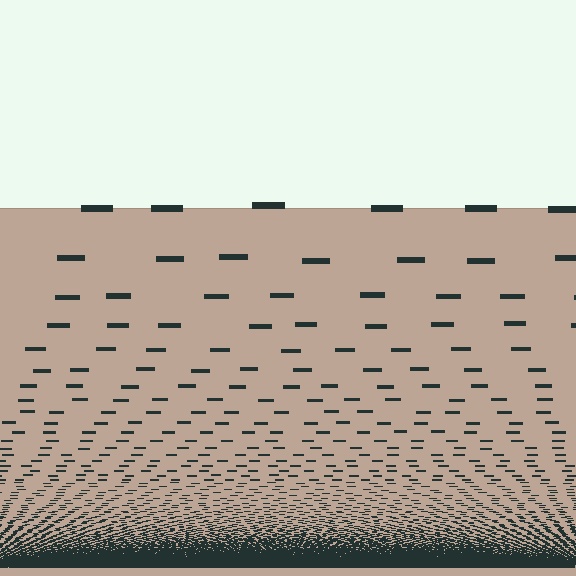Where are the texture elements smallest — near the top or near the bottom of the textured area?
Near the bottom.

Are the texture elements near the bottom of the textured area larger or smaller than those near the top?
Smaller. The gradient is inverted — elements near the bottom are smaller and denser.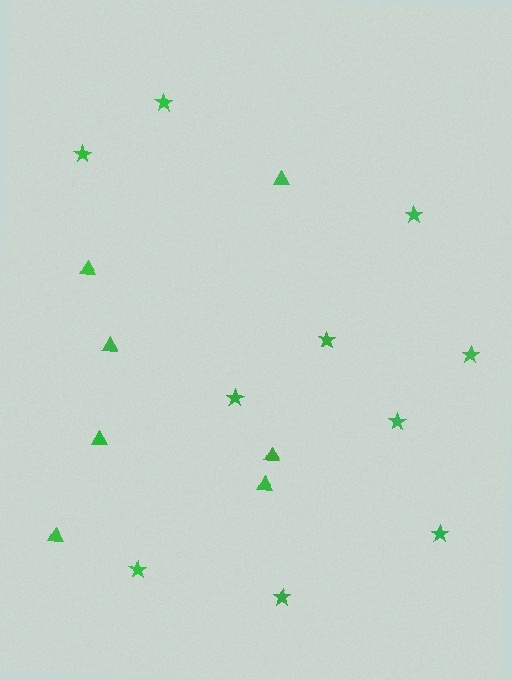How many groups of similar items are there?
There are 2 groups: one group of triangles (7) and one group of stars (10).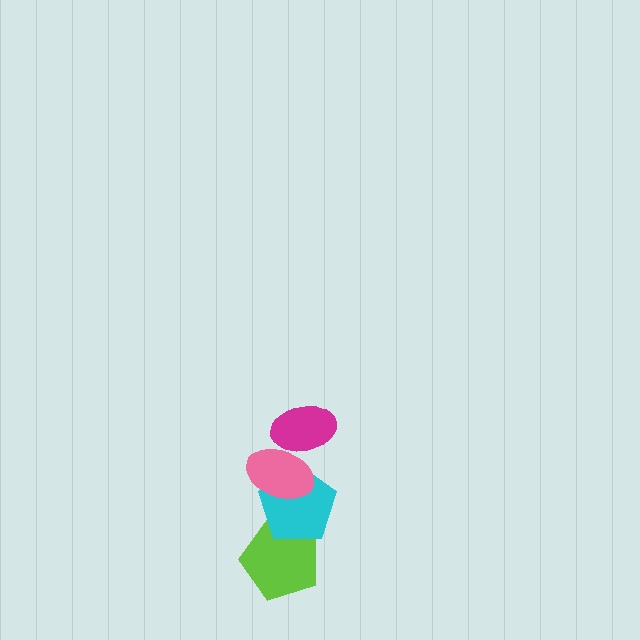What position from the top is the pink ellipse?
The pink ellipse is 2nd from the top.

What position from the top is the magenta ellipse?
The magenta ellipse is 1st from the top.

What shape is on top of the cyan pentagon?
The pink ellipse is on top of the cyan pentagon.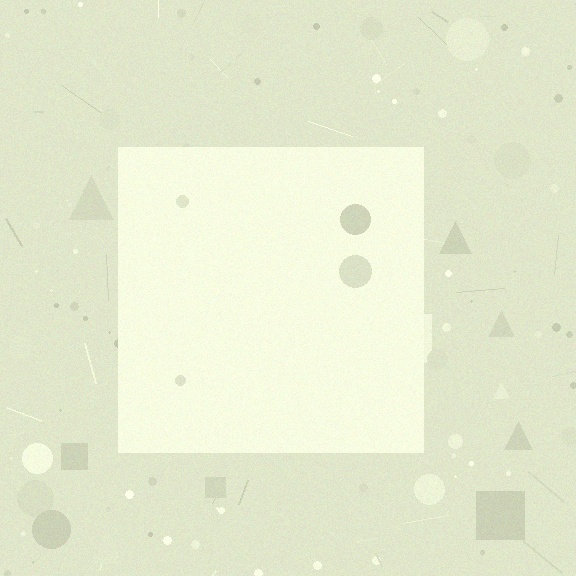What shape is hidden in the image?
A square is hidden in the image.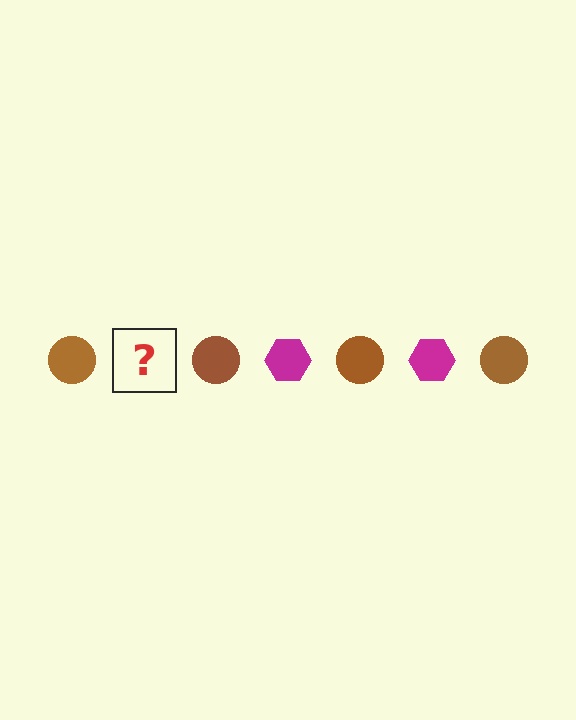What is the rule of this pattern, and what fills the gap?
The rule is that the pattern alternates between brown circle and magenta hexagon. The gap should be filled with a magenta hexagon.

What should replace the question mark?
The question mark should be replaced with a magenta hexagon.